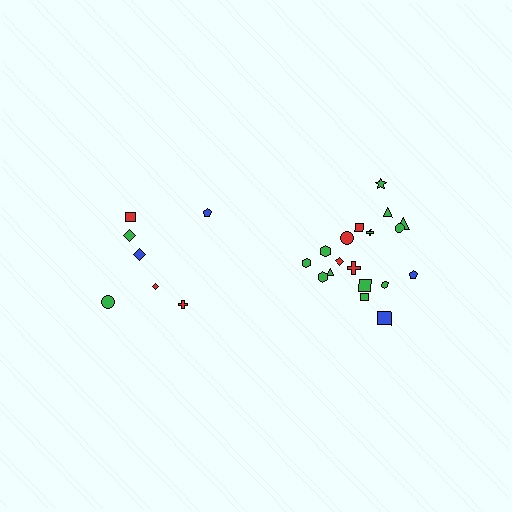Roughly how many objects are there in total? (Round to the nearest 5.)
Roughly 25 objects in total.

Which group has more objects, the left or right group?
The right group.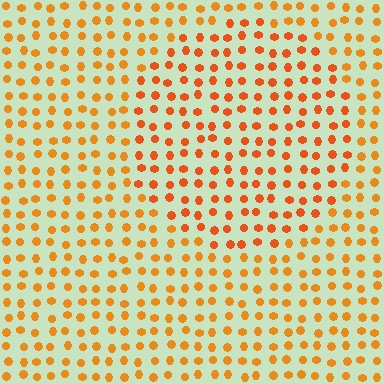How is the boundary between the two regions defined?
The boundary is defined purely by a slight shift in hue (about 16 degrees). Spacing, size, and orientation are identical on both sides.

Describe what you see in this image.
The image is filled with small orange elements in a uniform arrangement. A circle-shaped region is visible where the elements are tinted to a slightly different hue, forming a subtle color boundary.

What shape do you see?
I see a circle.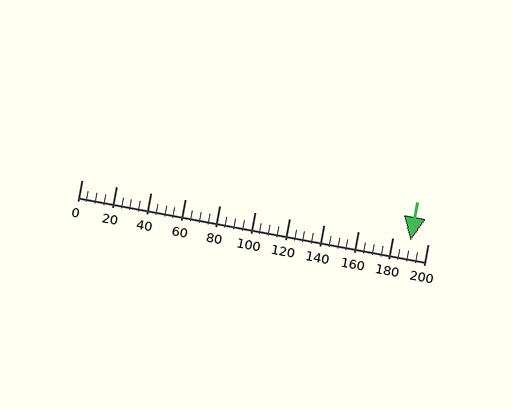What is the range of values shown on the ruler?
The ruler shows values from 0 to 200.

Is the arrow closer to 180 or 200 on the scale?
The arrow is closer to 200.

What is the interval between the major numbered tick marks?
The major tick marks are spaced 20 units apart.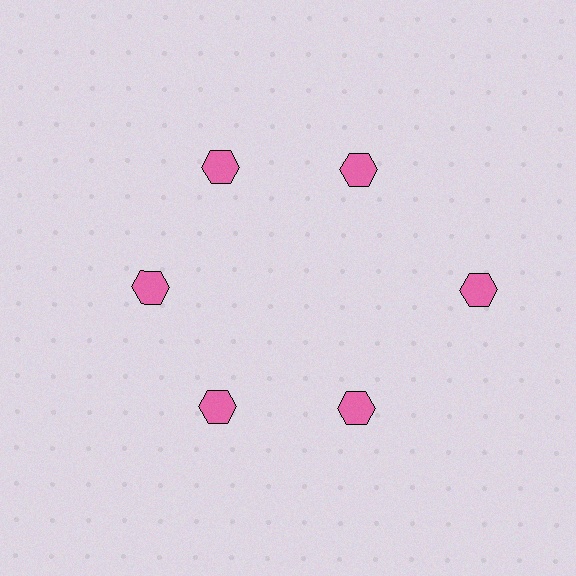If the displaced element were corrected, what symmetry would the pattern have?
It would have 6-fold rotational symmetry — the pattern would map onto itself every 60 degrees.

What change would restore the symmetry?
The symmetry would be restored by moving it inward, back onto the ring so that all 6 hexagons sit at equal angles and equal distance from the center.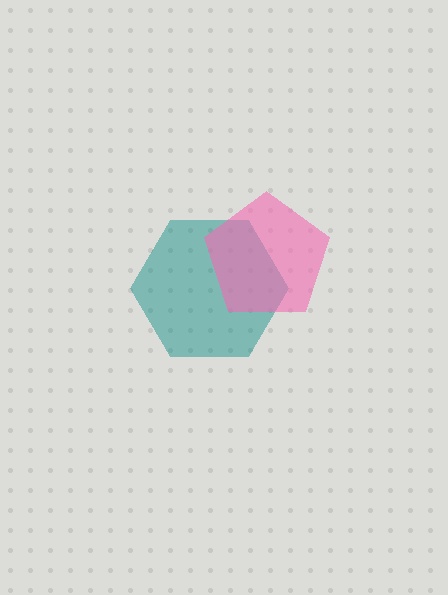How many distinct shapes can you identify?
There are 2 distinct shapes: a teal hexagon, a pink pentagon.